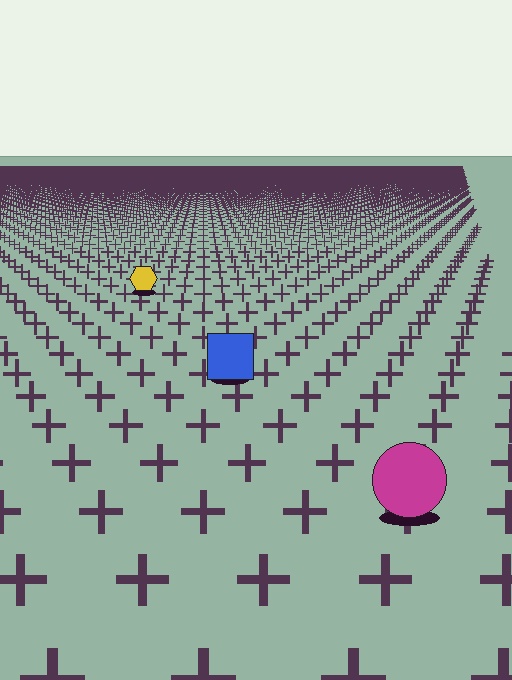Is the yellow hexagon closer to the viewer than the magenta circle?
No. The magenta circle is closer — you can tell from the texture gradient: the ground texture is coarser near it.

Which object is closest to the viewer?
The magenta circle is closest. The texture marks near it are larger and more spread out.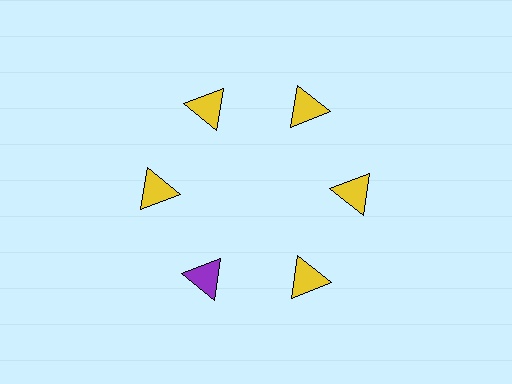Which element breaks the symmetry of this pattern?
The purple triangle at roughly the 7 o'clock position breaks the symmetry. All other shapes are yellow triangles.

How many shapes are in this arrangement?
There are 6 shapes arranged in a ring pattern.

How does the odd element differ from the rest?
It has a different color: purple instead of yellow.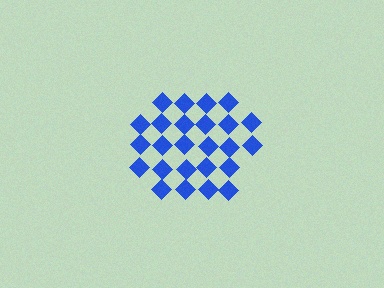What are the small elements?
The small elements are diamonds.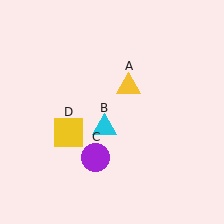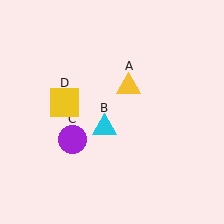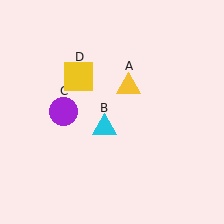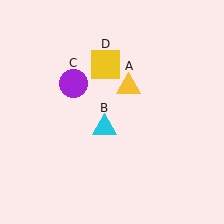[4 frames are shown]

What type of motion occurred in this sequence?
The purple circle (object C), yellow square (object D) rotated clockwise around the center of the scene.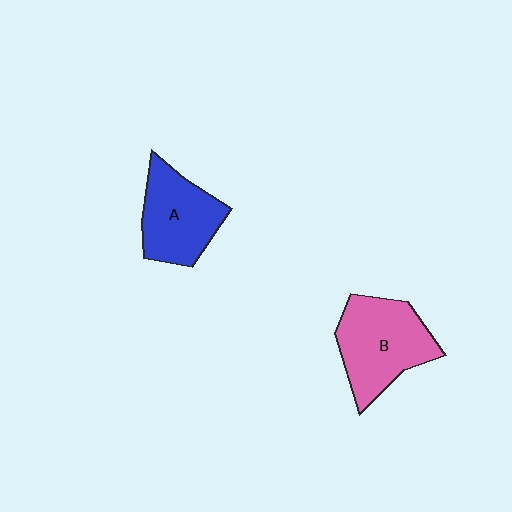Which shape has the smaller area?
Shape A (blue).